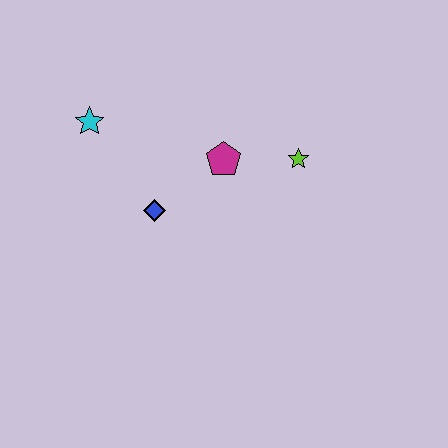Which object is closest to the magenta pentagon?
The lime star is closest to the magenta pentagon.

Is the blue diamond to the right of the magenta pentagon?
No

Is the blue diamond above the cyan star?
No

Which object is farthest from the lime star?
The cyan star is farthest from the lime star.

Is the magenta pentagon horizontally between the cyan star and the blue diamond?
No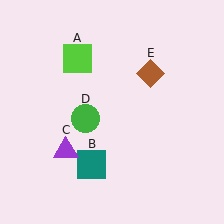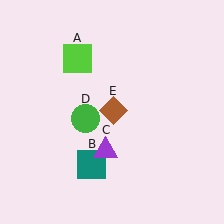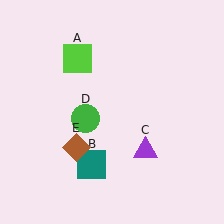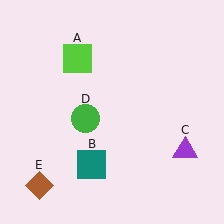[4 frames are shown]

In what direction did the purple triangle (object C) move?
The purple triangle (object C) moved right.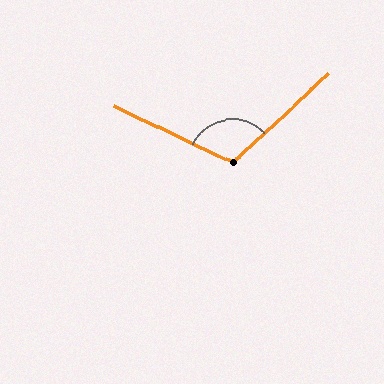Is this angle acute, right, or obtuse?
It is obtuse.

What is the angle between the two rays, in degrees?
Approximately 112 degrees.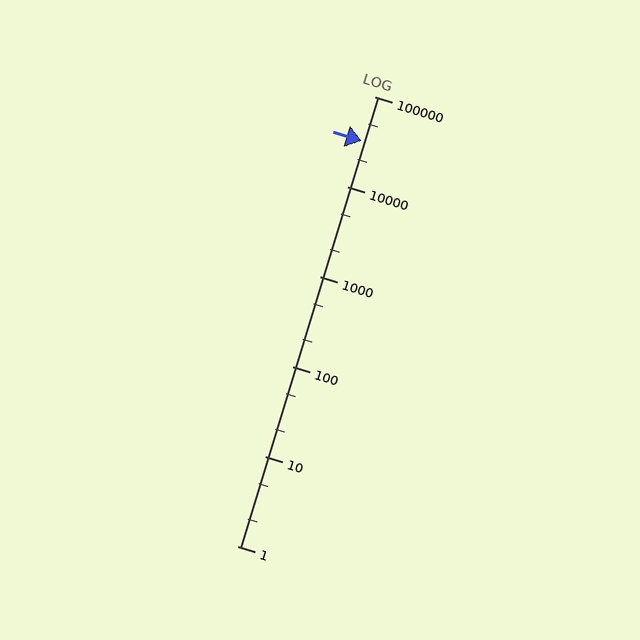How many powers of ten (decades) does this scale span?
The scale spans 5 decades, from 1 to 100000.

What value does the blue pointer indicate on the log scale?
The pointer indicates approximately 32000.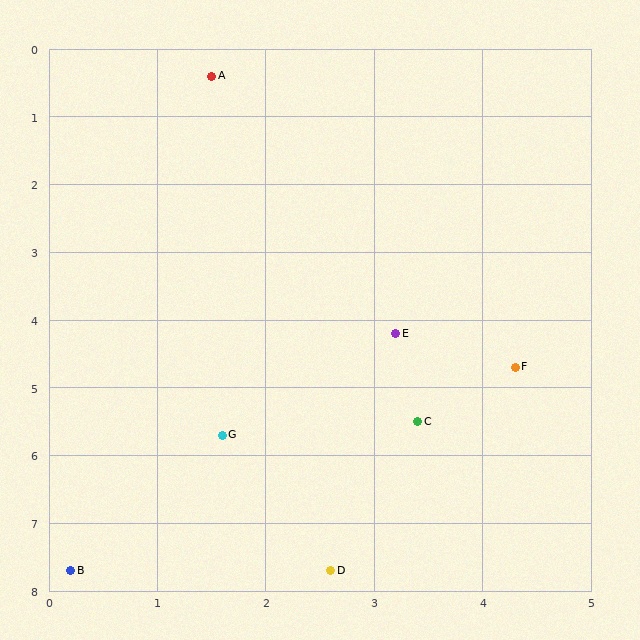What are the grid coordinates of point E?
Point E is at approximately (3.2, 4.2).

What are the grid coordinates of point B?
Point B is at approximately (0.2, 7.7).